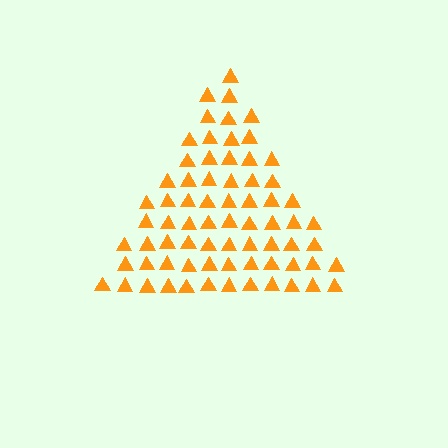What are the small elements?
The small elements are triangles.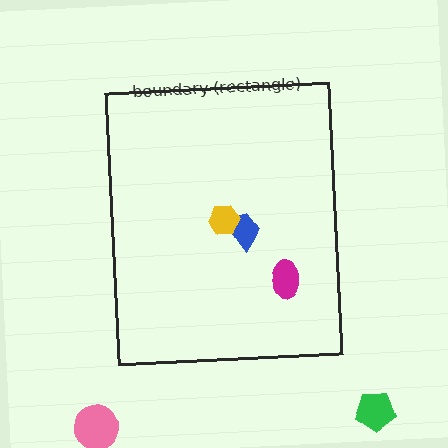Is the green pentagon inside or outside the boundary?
Outside.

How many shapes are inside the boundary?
3 inside, 2 outside.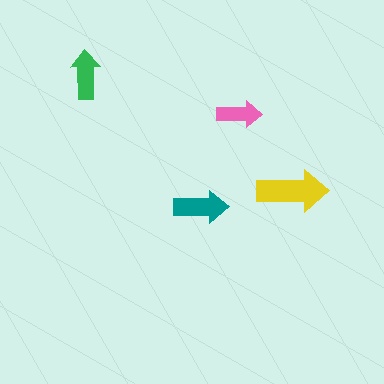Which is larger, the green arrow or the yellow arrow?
The yellow one.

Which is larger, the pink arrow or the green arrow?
The green one.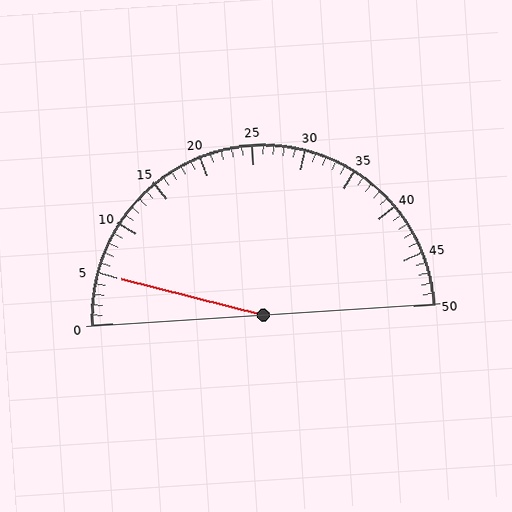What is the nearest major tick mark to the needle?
The nearest major tick mark is 5.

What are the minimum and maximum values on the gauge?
The gauge ranges from 0 to 50.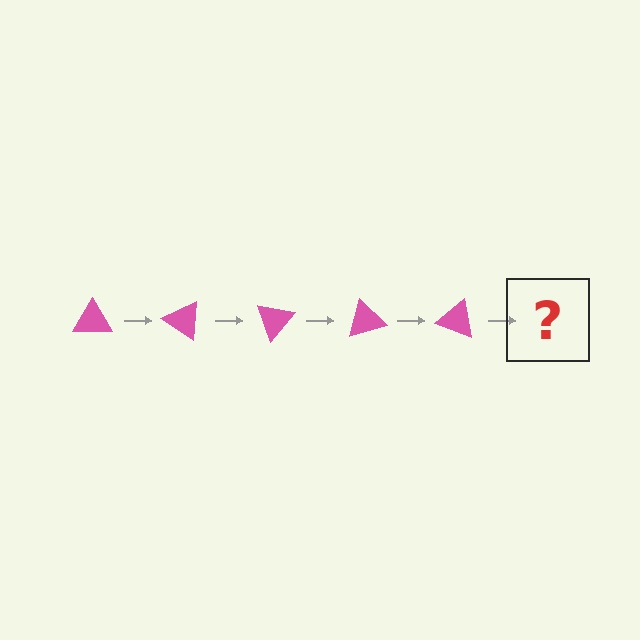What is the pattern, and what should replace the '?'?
The pattern is that the triangle rotates 35 degrees each step. The '?' should be a pink triangle rotated 175 degrees.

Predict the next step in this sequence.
The next step is a pink triangle rotated 175 degrees.